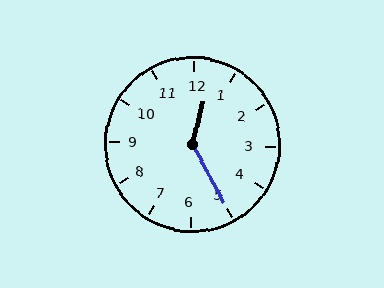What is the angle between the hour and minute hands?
Approximately 138 degrees.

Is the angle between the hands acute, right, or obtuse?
It is obtuse.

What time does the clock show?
12:25.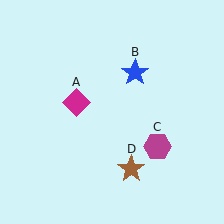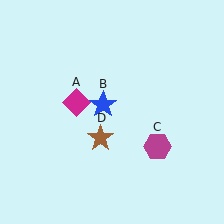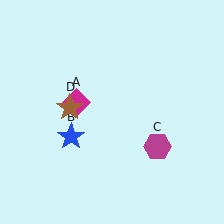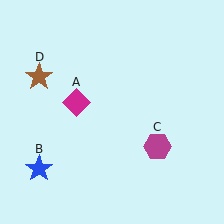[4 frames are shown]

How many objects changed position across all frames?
2 objects changed position: blue star (object B), brown star (object D).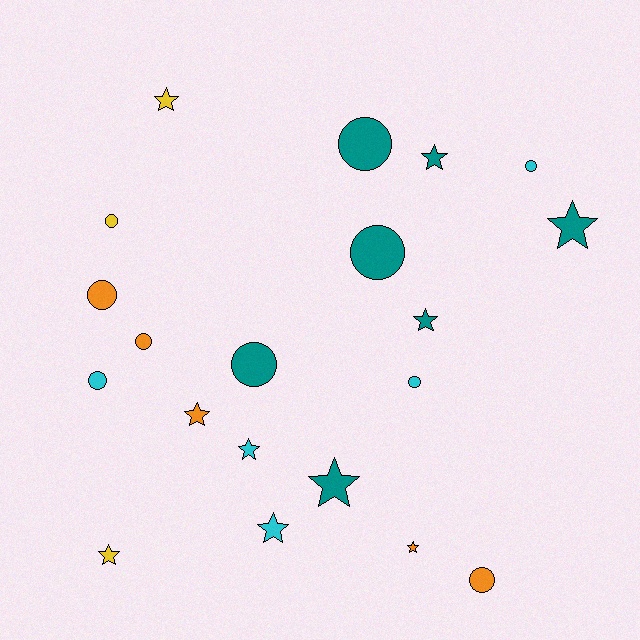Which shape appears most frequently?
Circle, with 10 objects.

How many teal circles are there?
There are 3 teal circles.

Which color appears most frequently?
Teal, with 7 objects.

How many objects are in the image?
There are 20 objects.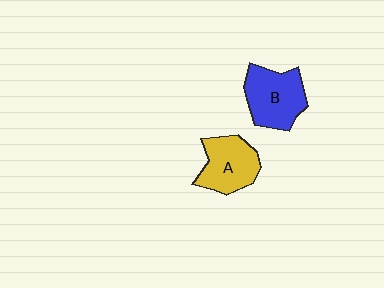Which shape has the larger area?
Shape B (blue).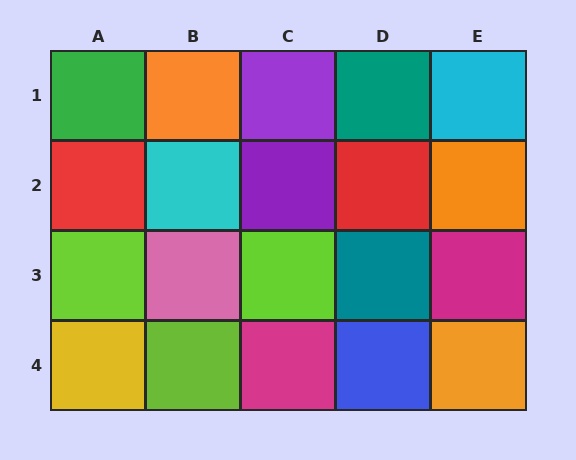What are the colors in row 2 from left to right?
Red, cyan, purple, red, orange.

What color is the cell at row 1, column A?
Green.